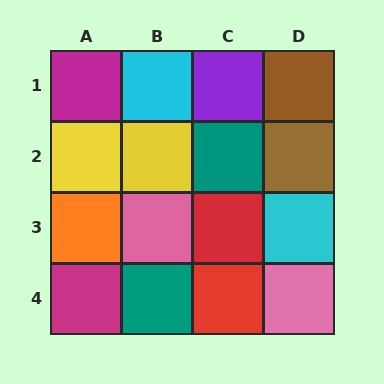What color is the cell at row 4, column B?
Teal.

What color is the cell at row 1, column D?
Brown.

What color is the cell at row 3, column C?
Red.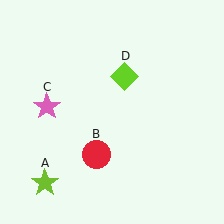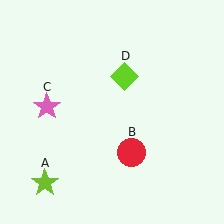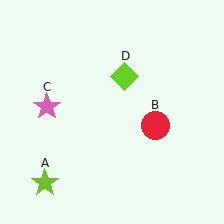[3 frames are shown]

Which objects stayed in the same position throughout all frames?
Lime star (object A) and pink star (object C) and lime diamond (object D) remained stationary.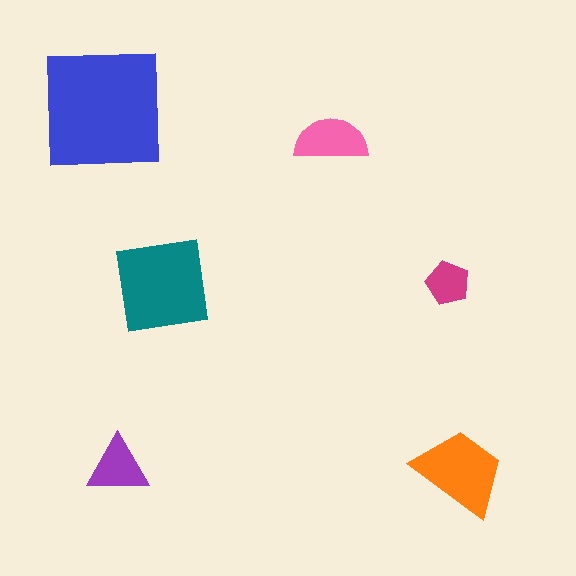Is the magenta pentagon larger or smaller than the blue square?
Smaller.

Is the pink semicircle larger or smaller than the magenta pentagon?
Larger.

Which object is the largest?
The blue square.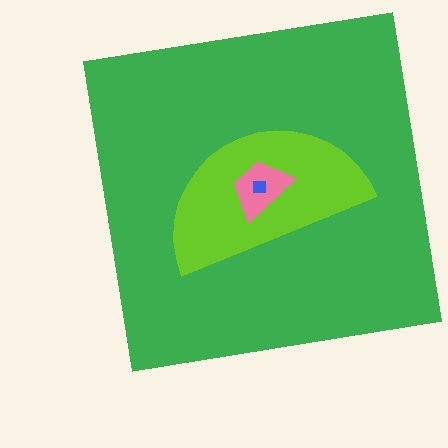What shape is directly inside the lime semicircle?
The pink trapezoid.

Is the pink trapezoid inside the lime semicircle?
Yes.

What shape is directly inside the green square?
The lime semicircle.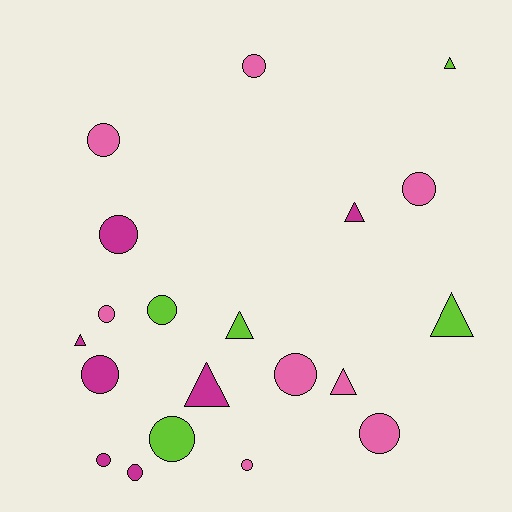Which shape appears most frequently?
Circle, with 13 objects.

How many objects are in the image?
There are 20 objects.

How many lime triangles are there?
There are 3 lime triangles.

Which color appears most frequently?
Pink, with 8 objects.